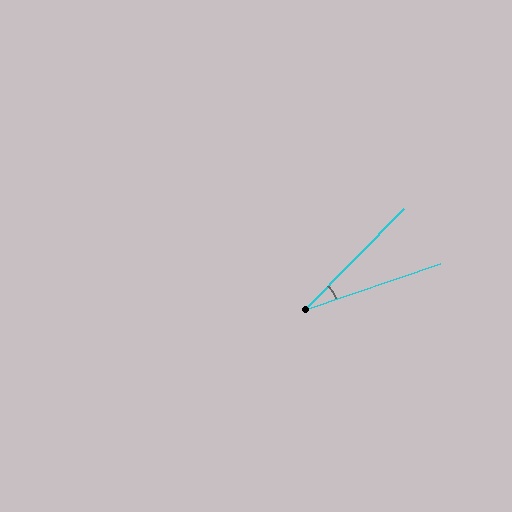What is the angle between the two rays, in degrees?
Approximately 27 degrees.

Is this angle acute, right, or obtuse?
It is acute.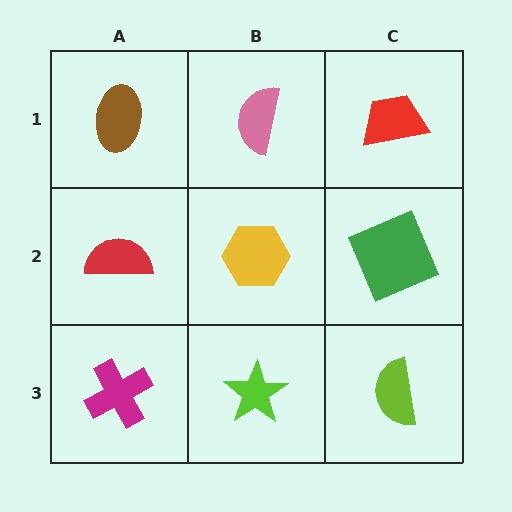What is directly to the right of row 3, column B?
A lime semicircle.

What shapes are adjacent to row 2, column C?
A red trapezoid (row 1, column C), a lime semicircle (row 3, column C), a yellow hexagon (row 2, column B).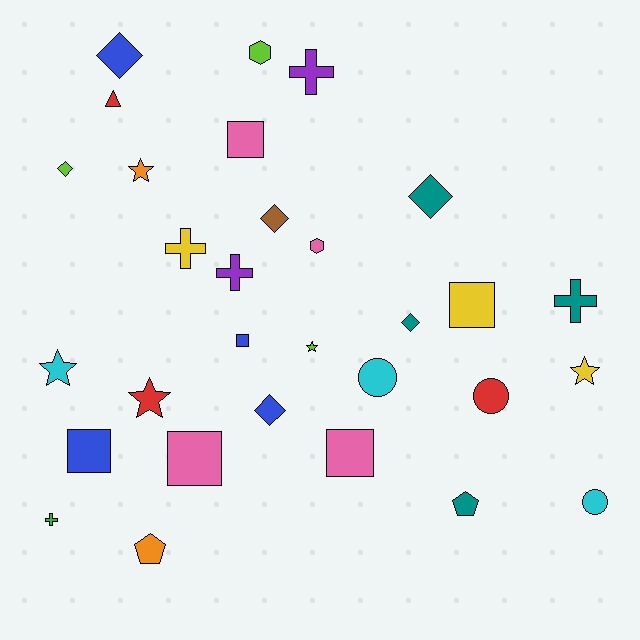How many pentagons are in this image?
There are 2 pentagons.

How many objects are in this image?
There are 30 objects.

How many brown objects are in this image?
There is 1 brown object.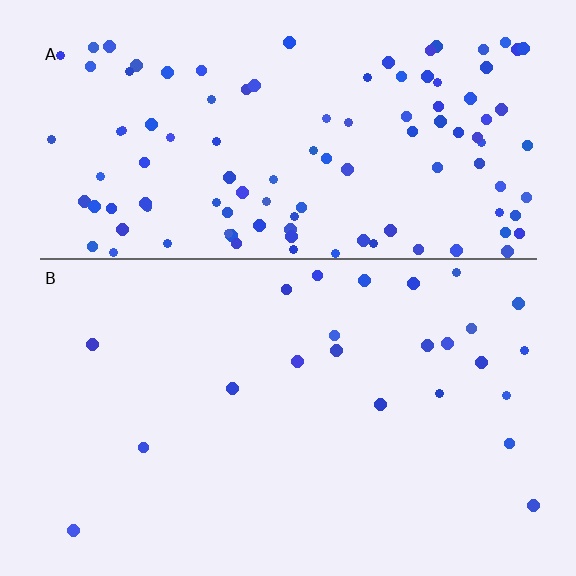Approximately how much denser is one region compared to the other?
Approximately 4.8× — region A over region B.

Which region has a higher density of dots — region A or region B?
A (the top).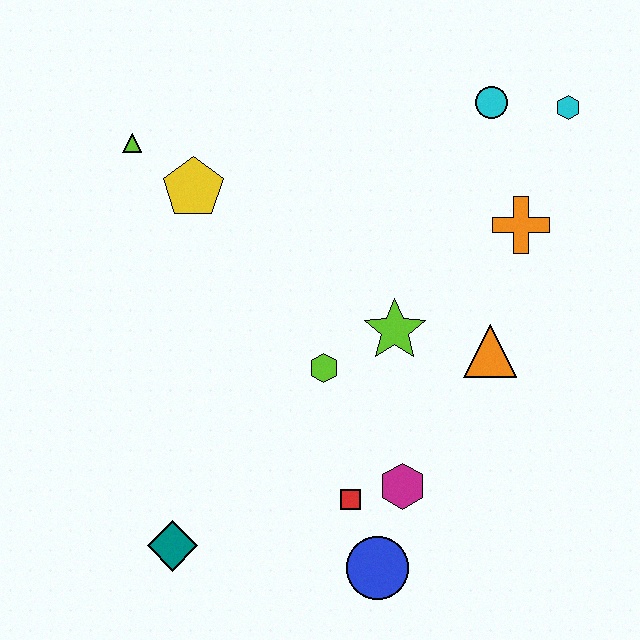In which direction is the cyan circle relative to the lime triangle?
The cyan circle is to the right of the lime triangle.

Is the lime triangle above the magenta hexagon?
Yes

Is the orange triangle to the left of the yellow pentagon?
No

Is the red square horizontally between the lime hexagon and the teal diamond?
No